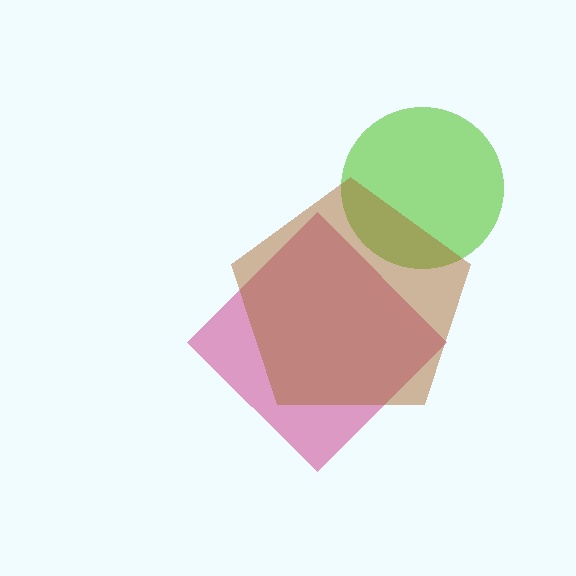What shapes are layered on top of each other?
The layered shapes are: a magenta diamond, a lime circle, a brown pentagon.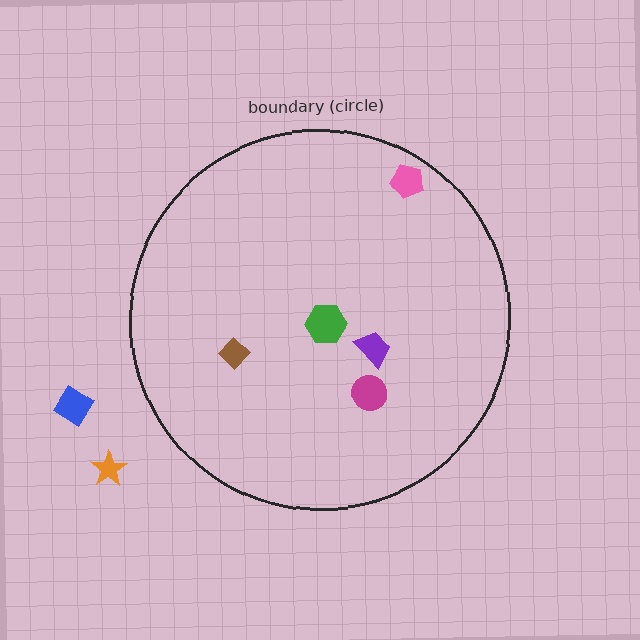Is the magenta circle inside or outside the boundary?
Inside.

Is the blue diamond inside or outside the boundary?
Outside.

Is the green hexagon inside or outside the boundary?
Inside.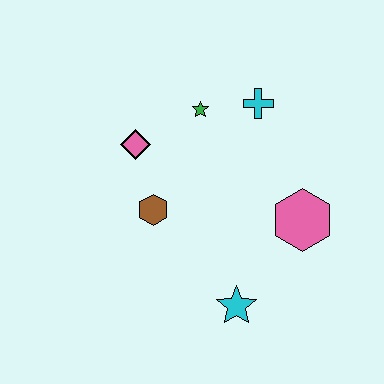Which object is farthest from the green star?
The cyan star is farthest from the green star.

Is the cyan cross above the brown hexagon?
Yes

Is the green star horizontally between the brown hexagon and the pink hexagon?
Yes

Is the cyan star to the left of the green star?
No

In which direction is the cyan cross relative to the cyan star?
The cyan cross is above the cyan star.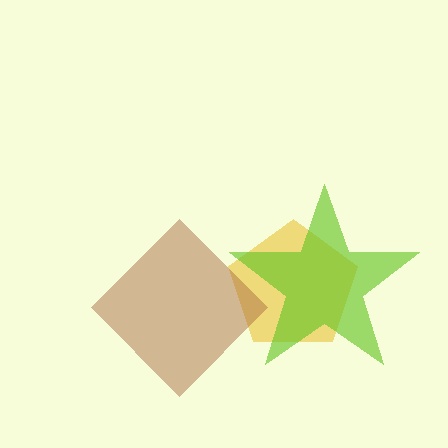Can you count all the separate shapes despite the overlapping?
Yes, there are 3 separate shapes.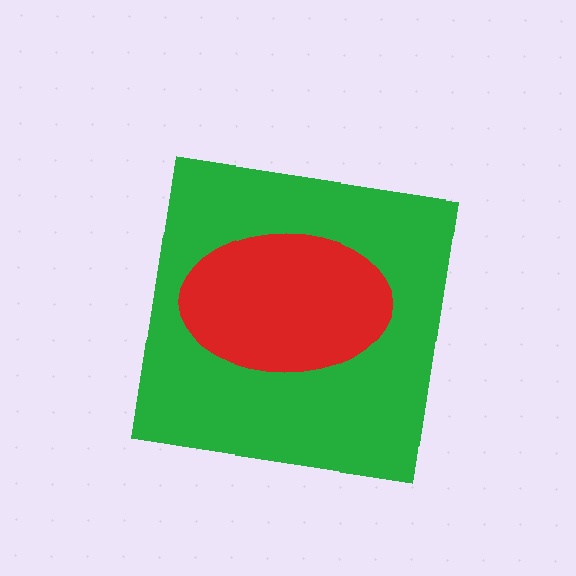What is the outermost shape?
The green square.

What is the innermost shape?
The red ellipse.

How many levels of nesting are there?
2.